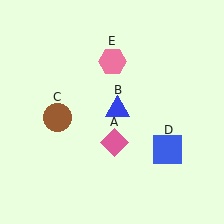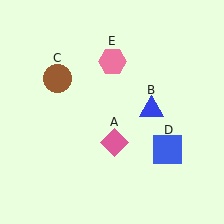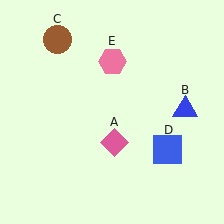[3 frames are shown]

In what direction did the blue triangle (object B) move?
The blue triangle (object B) moved right.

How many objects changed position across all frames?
2 objects changed position: blue triangle (object B), brown circle (object C).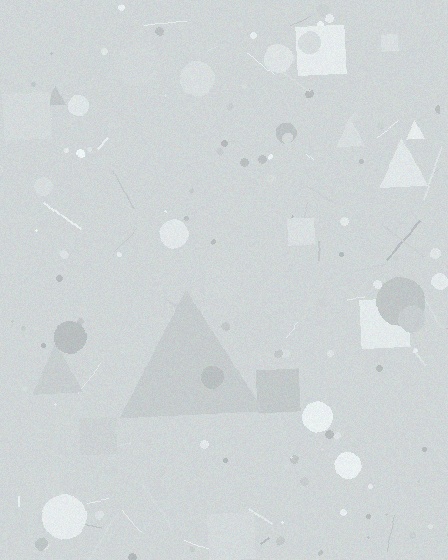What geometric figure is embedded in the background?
A triangle is embedded in the background.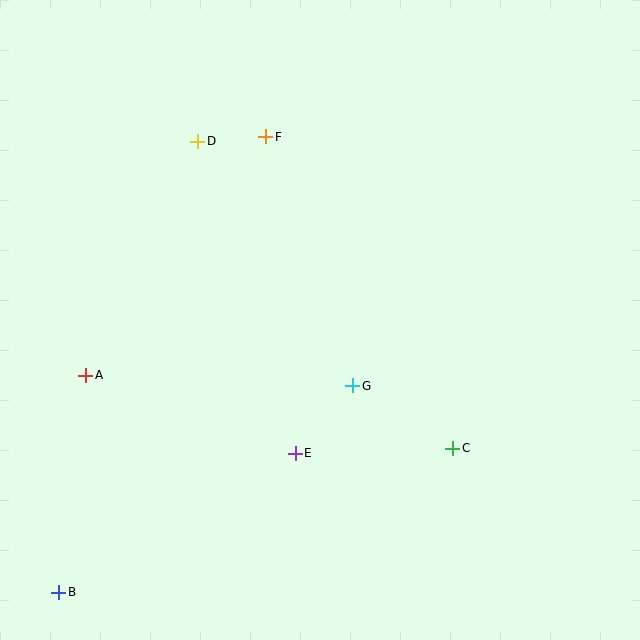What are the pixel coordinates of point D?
Point D is at (198, 141).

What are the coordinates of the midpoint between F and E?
The midpoint between F and E is at (280, 295).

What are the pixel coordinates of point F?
Point F is at (266, 137).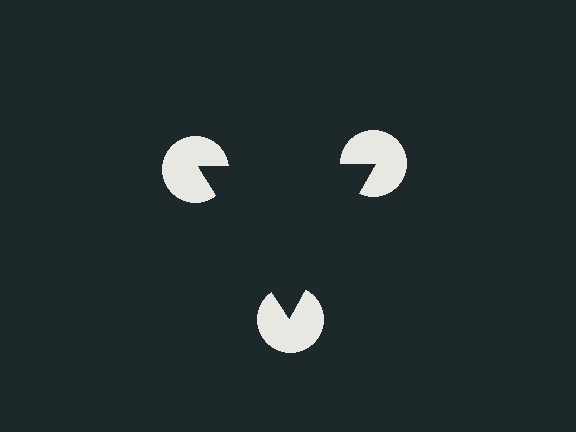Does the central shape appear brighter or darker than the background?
It typically appears slightly darker than the background, even though no actual brightness change is drawn.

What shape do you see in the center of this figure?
An illusory triangle — its edges are inferred from the aligned wedge cuts in the pac-man discs, not physically drawn.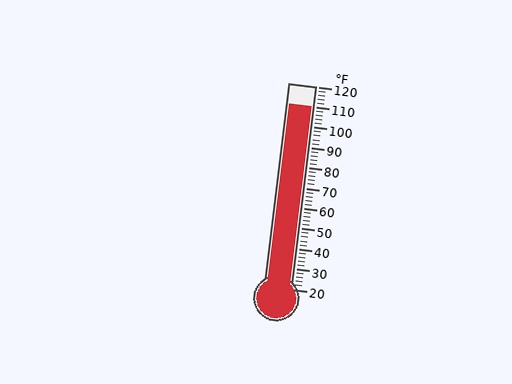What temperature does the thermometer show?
The thermometer shows approximately 110°F.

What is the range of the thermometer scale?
The thermometer scale ranges from 20°F to 120°F.